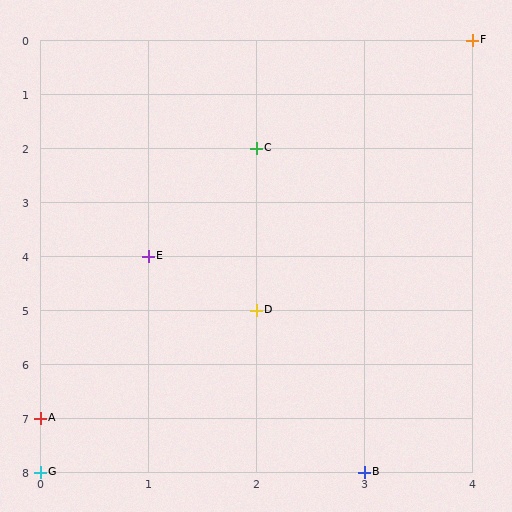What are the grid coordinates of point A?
Point A is at grid coordinates (0, 7).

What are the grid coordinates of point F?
Point F is at grid coordinates (4, 0).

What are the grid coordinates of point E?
Point E is at grid coordinates (1, 4).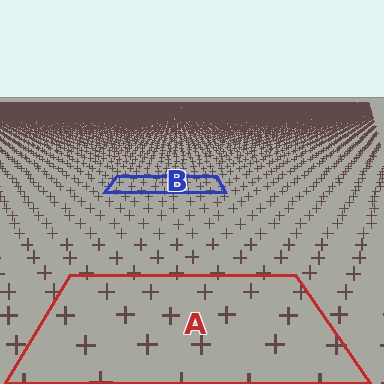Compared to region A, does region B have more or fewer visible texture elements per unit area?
Region B has more texture elements per unit area — they are packed more densely because it is farther away.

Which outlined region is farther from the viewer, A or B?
Region B is farther from the viewer — the texture elements inside it appear smaller and more densely packed.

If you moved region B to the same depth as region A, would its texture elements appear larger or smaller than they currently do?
They would appear larger. At a closer depth, the same texture elements are projected at a bigger on-screen size.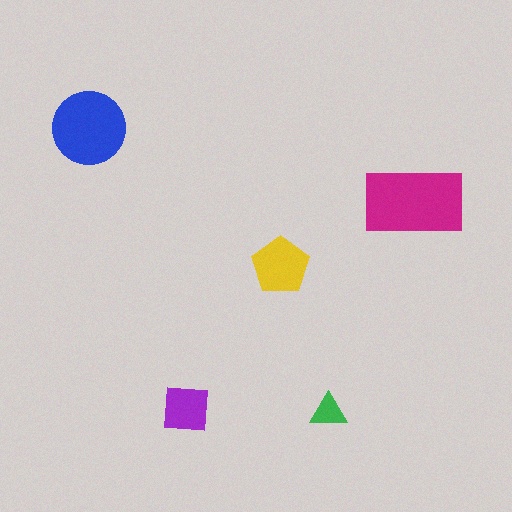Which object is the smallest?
The green triangle.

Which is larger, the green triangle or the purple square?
The purple square.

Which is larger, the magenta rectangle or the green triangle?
The magenta rectangle.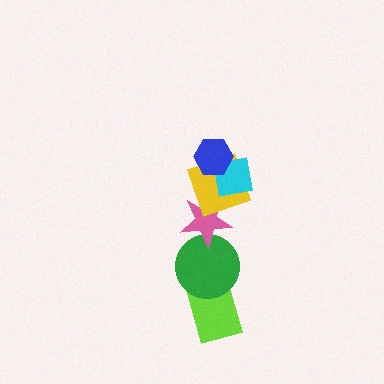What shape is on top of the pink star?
The yellow square is on top of the pink star.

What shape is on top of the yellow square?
The cyan square is on top of the yellow square.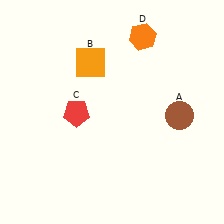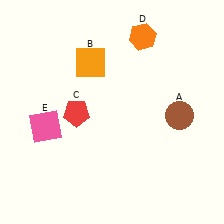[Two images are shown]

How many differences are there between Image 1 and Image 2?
There is 1 difference between the two images.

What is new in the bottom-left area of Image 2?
A pink square (E) was added in the bottom-left area of Image 2.